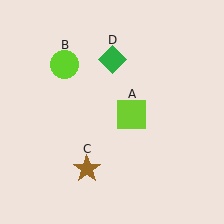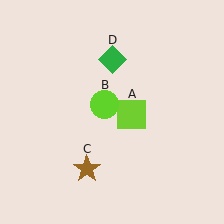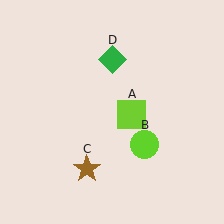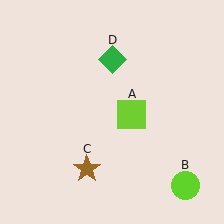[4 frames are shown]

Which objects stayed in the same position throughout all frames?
Lime square (object A) and brown star (object C) and green diamond (object D) remained stationary.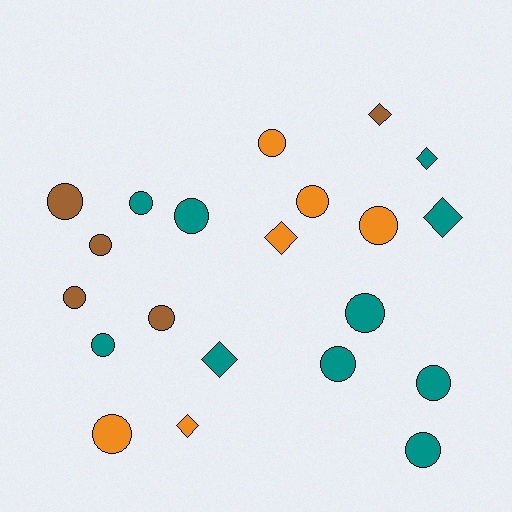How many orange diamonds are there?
There are 2 orange diamonds.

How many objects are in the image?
There are 21 objects.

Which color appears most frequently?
Teal, with 10 objects.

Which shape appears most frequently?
Circle, with 15 objects.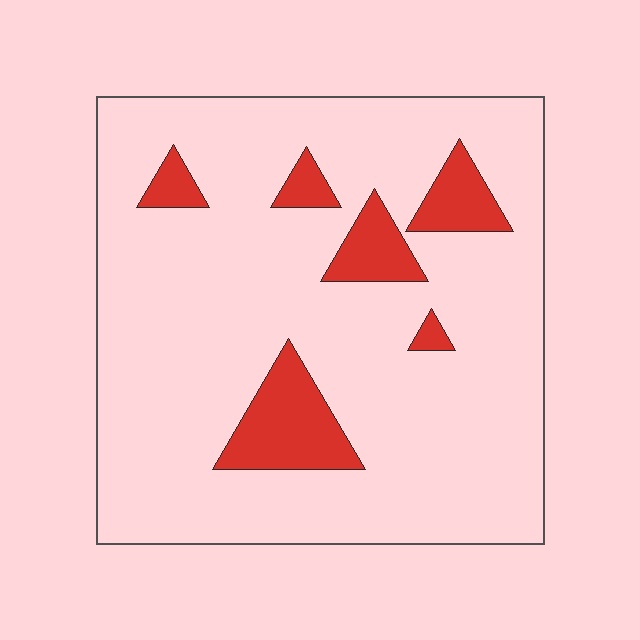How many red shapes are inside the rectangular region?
6.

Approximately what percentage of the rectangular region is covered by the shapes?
Approximately 15%.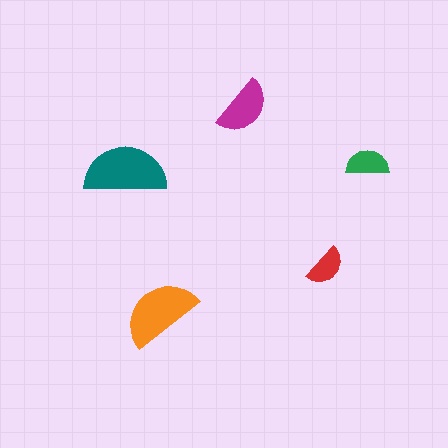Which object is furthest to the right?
The green semicircle is rightmost.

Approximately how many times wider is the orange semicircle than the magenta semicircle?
About 1.5 times wider.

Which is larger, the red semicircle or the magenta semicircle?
The magenta one.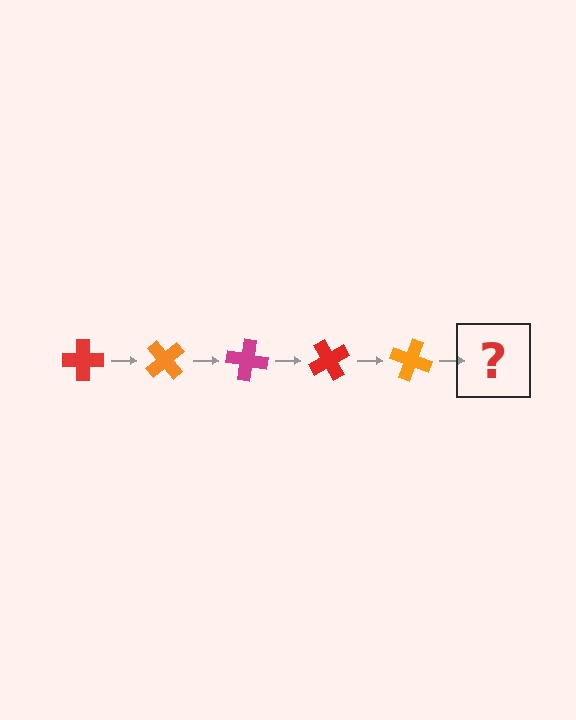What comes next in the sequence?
The next element should be a magenta cross, rotated 250 degrees from the start.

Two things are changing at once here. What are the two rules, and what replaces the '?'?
The two rules are that it rotates 50 degrees each step and the color cycles through red, orange, and magenta. The '?' should be a magenta cross, rotated 250 degrees from the start.